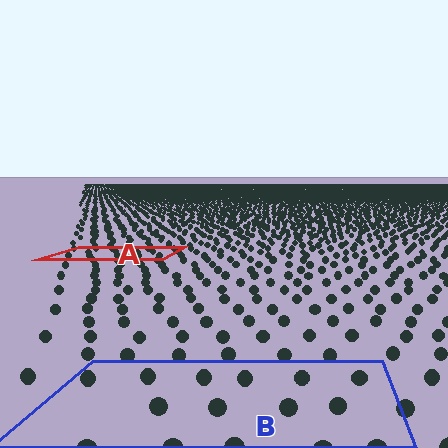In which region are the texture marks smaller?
The texture marks are smaller in region A, because it is farther away.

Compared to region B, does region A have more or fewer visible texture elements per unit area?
Region A has more texture elements per unit area — they are packed more densely because it is farther away.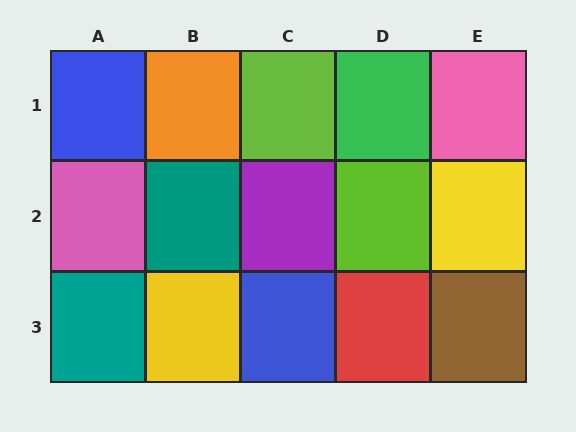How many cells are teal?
2 cells are teal.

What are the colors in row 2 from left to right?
Pink, teal, purple, lime, yellow.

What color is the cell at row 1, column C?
Lime.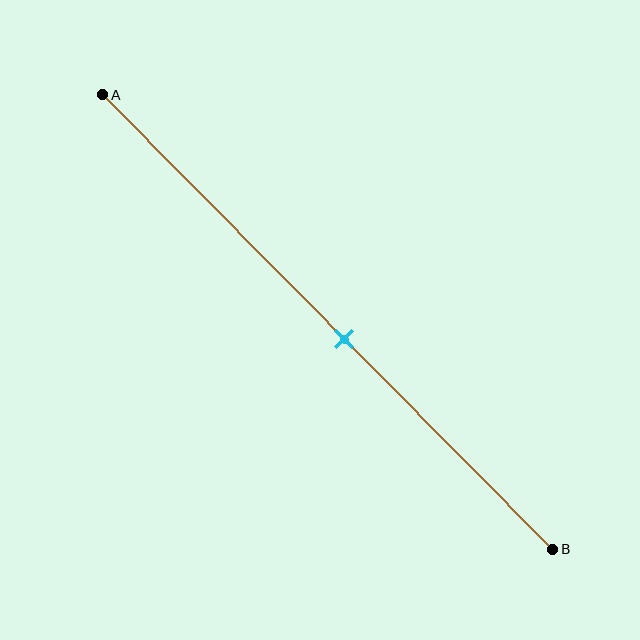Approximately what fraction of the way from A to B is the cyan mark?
The cyan mark is approximately 55% of the way from A to B.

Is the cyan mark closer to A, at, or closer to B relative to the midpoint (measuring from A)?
The cyan mark is closer to point B than the midpoint of segment AB.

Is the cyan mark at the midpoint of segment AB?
No, the mark is at about 55% from A, not at the 50% midpoint.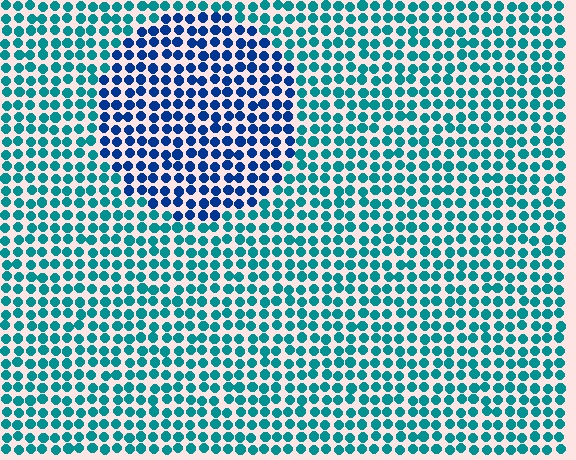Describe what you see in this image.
The image is filled with small teal elements in a uniform arrangement. A circle-shaped region is visible where the elements are tinted to a slightly different hue, forming a subtle color boundary.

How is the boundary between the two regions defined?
The boundary is defined purely by a slight shift in hue (about 38 degrees). Spacing, size, and orientation are identical on both sides.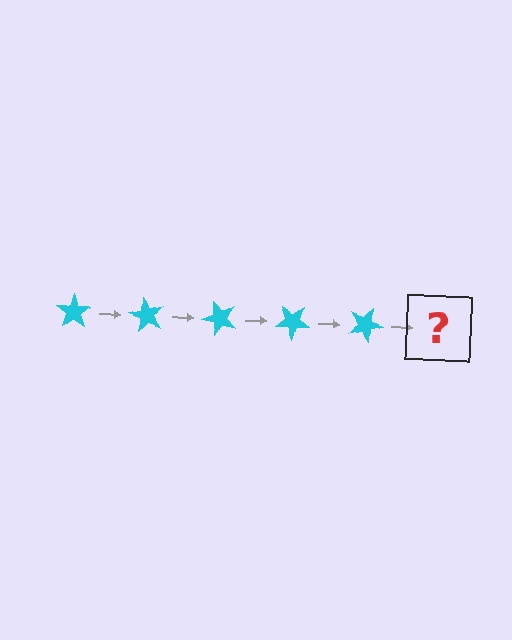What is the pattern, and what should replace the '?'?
The pattern is that the star rotates 60 degrees each step. The '?' should be a cyan star rotated 300 degrees.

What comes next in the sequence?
The next element should be a cyan star rotated 300 degrees.